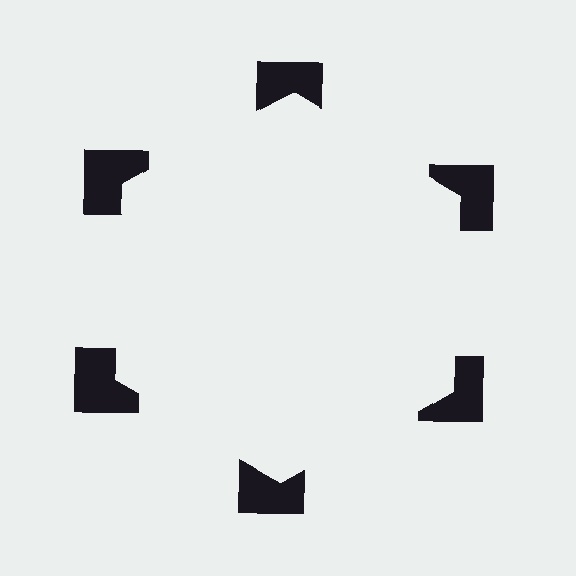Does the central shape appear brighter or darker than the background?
It typically appears slightly brighter than the background, even though no actual brightness change is drawn.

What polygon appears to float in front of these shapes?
An illusory hexagon — its edges are inferred from the aligned wedge cuts in the notched squares, not physically drawn.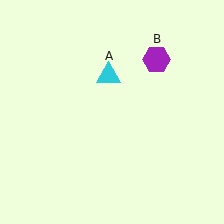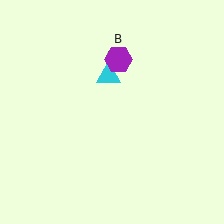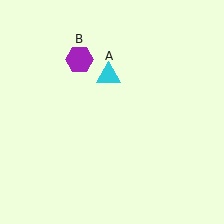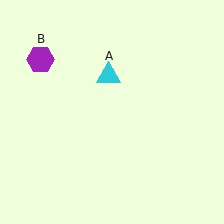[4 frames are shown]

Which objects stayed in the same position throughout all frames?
Cyan triangle (object A) remained stationary.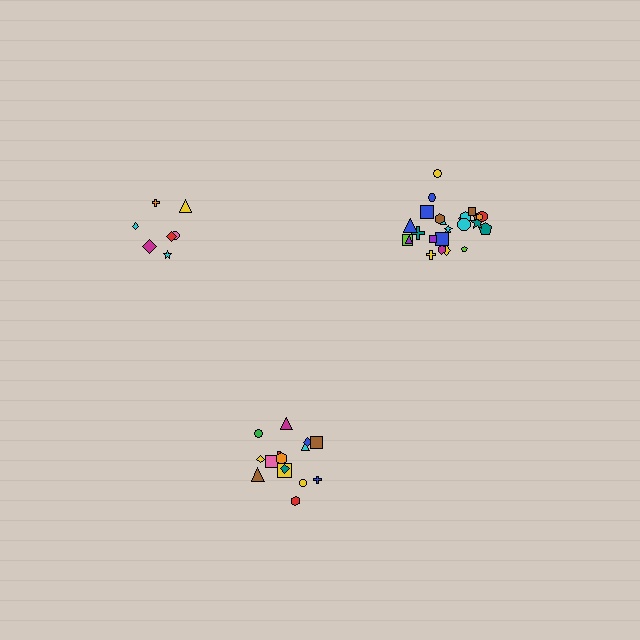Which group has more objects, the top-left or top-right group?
The top-right group.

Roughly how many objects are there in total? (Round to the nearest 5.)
Roughly 45 objects in total.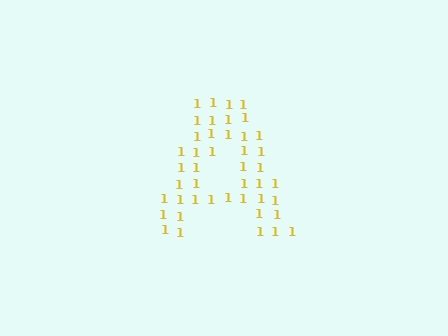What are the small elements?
The small elements are digit 1's.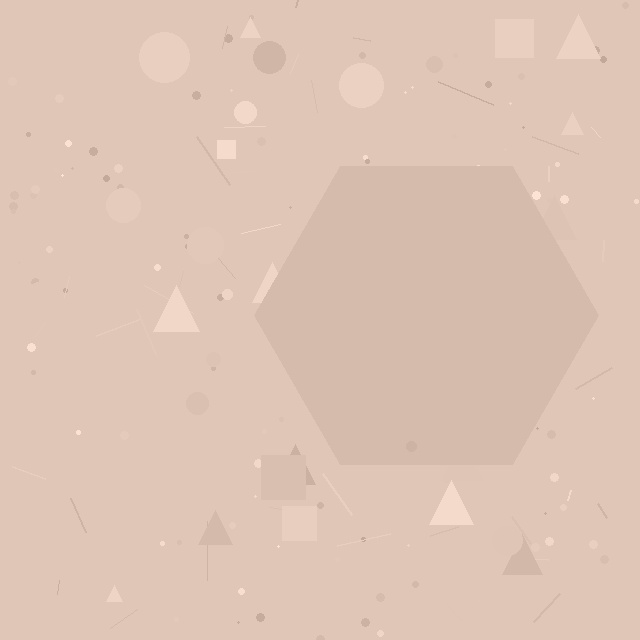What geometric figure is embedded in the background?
A hexagon is embedded in the background.